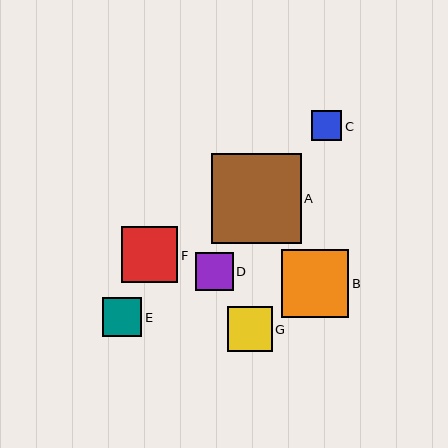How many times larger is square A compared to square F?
Square A is approximately 1.6 times the size of square F.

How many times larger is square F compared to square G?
Square F is approximately 1.2 times the size of square G.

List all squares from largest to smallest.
From largest to smallest: A, B, F, G, E, D, C.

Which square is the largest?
Square A is the largest with a size of approximately 90 pixels.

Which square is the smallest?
Square C is the smallest with a size of approximately 30 pixels.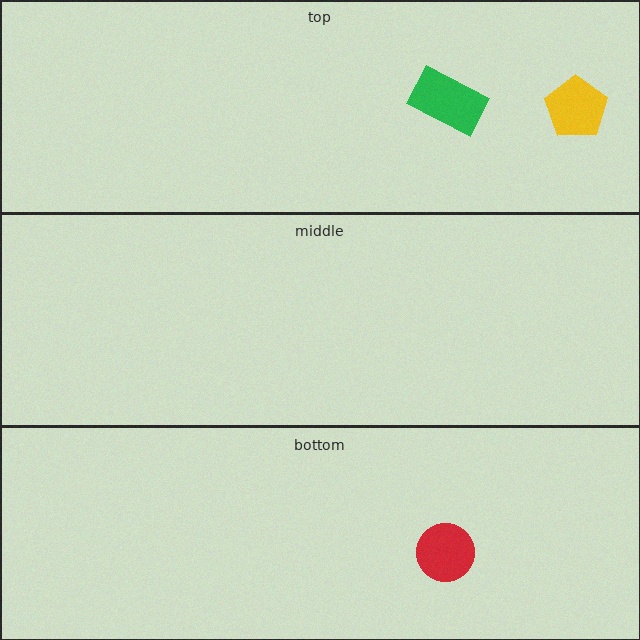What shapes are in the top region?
The green rectangle, the yellow pentagon.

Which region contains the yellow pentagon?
The top region.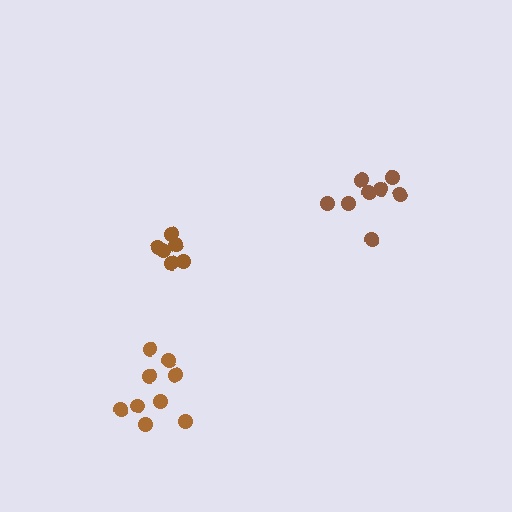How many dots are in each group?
Group 1: 8 dots, Group 2: 9 dots, Group 3: 6 dots (23 total).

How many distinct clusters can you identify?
There are 3 distinct clusters.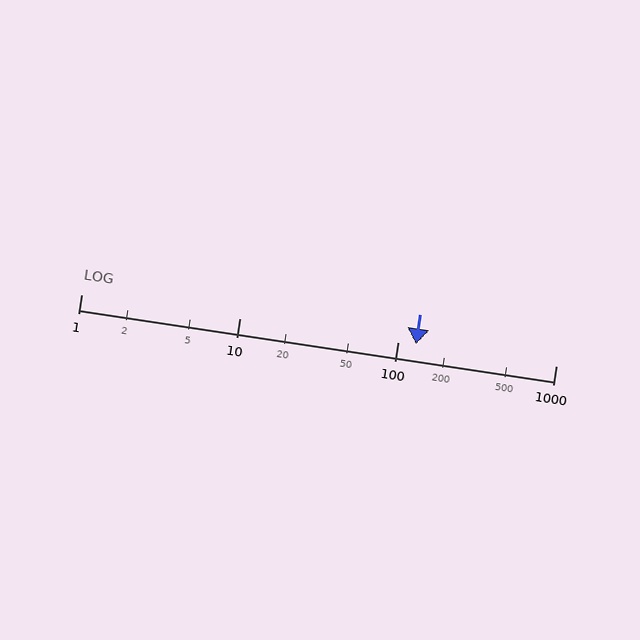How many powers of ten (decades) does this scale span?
The scale spans 3 decades, from 1 to 1000.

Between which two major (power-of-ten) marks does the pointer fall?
The pointer is between 100 and 1000.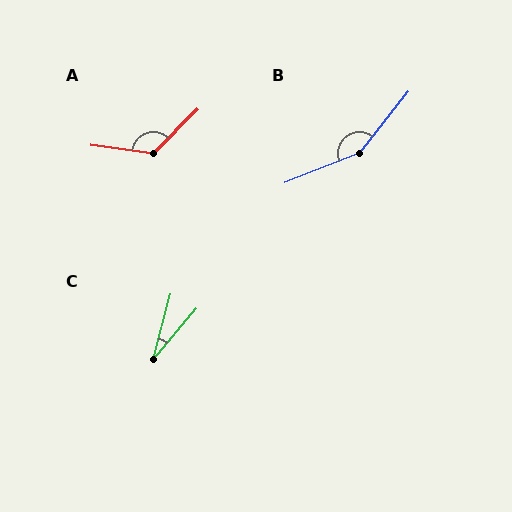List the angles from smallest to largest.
C (25°), A (127°), B (150°).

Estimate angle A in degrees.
Approximately 127 degrees.